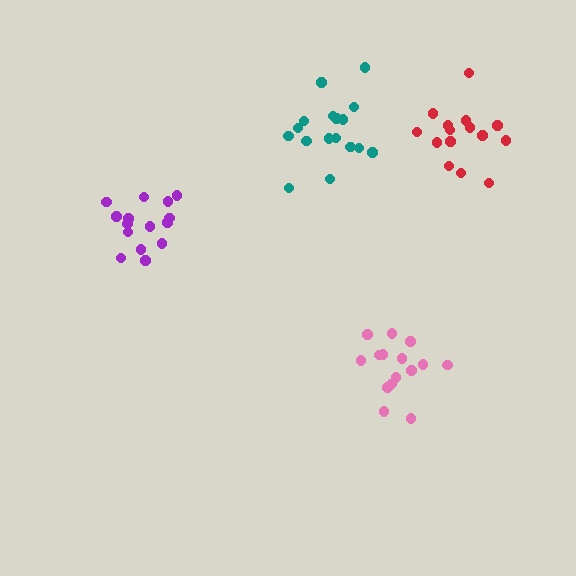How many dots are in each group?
Group 1: 15 dots, Group 2: 15 dots, Group 3: 17 dots, Group 4: 15 dots (62 total).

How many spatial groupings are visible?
There are 4 spatial groupings.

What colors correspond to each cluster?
The clusters are colored: pink, purple, teal, red.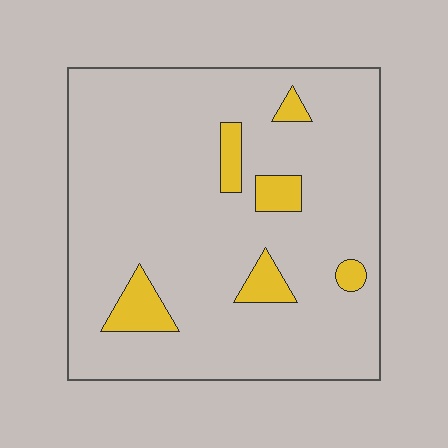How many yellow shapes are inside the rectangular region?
6.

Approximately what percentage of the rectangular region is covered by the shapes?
Approximately 10%.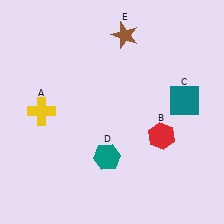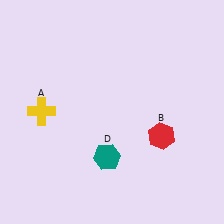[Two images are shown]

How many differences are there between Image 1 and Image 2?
There are 2 differences between the two images.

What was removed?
The brown star (E), the teal square (C) were removed in Image 2.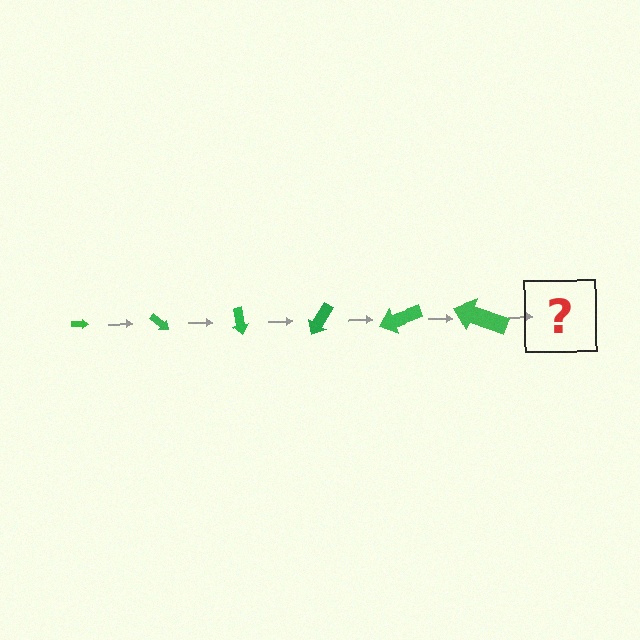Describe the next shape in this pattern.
It should be an arrow, larger than the previous one and rotated 240 degrees from the start.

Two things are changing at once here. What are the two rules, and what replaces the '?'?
The two rules are that the arrow grows larger each step and it rotates 40 degrees each step. The '?' should be an arrow, larger than the previous one and rotated 240 degrees from the start.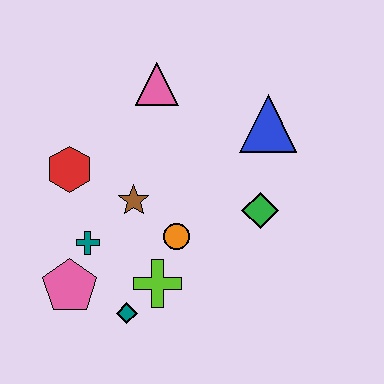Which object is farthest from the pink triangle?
The teal diamond is farthest from the pink triangle.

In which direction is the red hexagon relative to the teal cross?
The red hexagon is above the teal cross.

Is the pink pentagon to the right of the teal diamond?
No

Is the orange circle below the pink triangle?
Yes